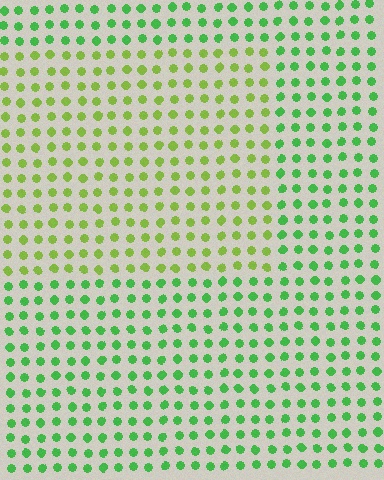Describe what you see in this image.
The image is filled with small green elements in a uniform arrangement. A rectangle-shaped region is visible where the elements are tinted to a slightly different hue, forming a subtle color boundary.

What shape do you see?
I see a rectangle.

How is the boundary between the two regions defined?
The boundary is defined purely by a slight shift in hue (about 36 degrees). Spacing, size, and orientation are identical on both sides.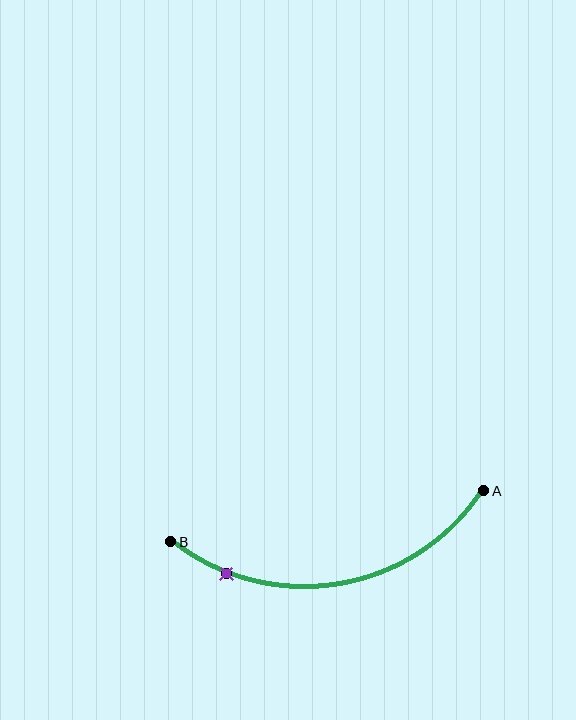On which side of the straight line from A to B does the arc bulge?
The arc bulges below the straight line connecting A and B.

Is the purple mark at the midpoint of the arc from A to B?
No. The purple mark lies on the arc but is closer to endpoint B. The arc midpoint would be at the point on the curve equidistant along the arc from both A and B.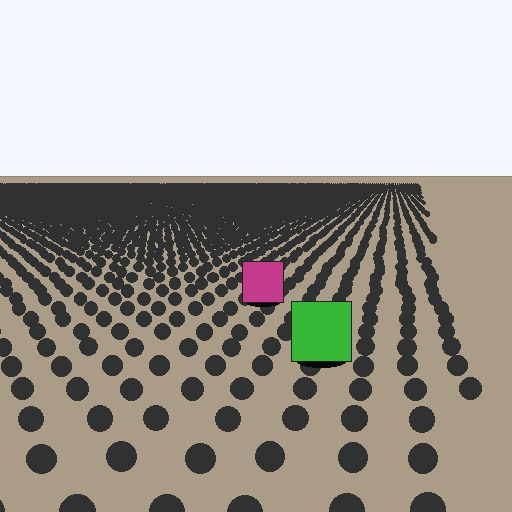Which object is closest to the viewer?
The green square is closest. The texture marks near it are larger and more spread out.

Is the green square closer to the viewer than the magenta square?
Yes. The green square is closer — you can tell from the texture gradient: the ground texture is coarser near it.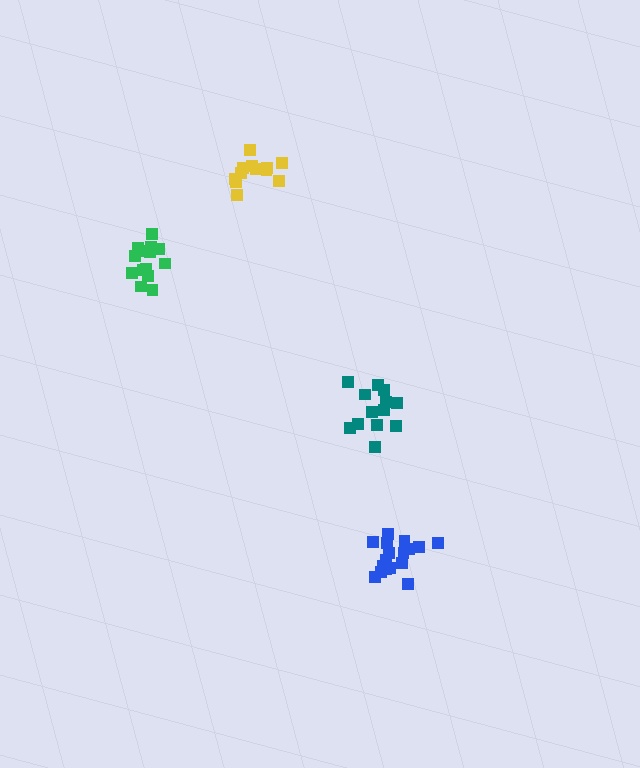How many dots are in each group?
Group 1: 15 dots, Group 2: 13 dots, Group 3: 17 dots, Group 4: 12 dots (57 total).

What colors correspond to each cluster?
The clusters are colored: green, teal, blue, yellow.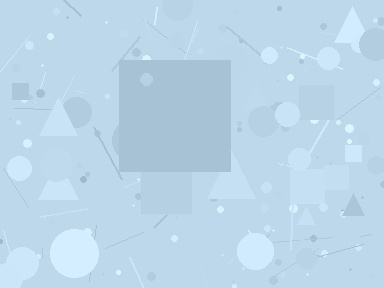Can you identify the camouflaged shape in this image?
The camouflaged shape is a square.